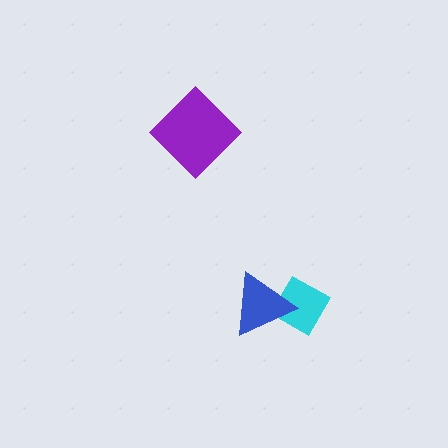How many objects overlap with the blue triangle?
1 object overlaps with the blue triangle.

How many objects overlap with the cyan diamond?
1 object overlaps with the cyan diamond.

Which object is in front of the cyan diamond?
The blue triangle is in front of the cyan diamond.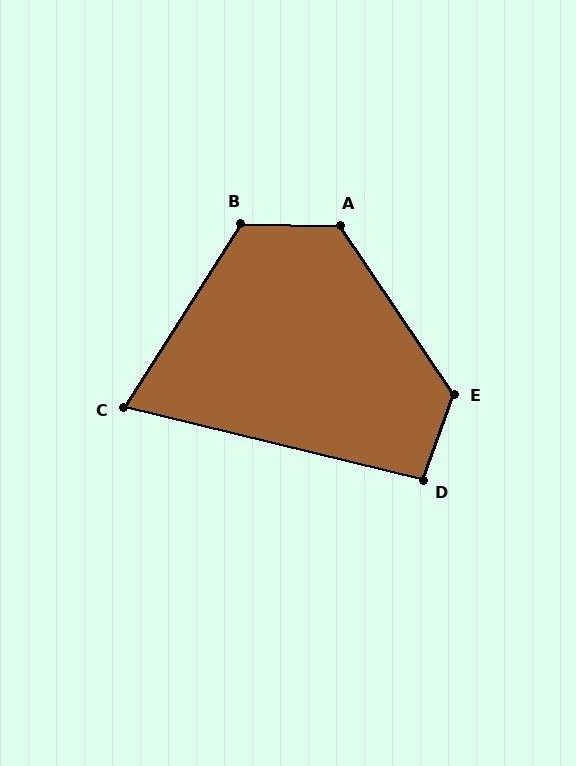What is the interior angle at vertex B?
Approximately 121 degrees (obtuse).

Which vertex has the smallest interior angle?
C, at approximately 71 degrees.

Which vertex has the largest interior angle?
E, at approximately 126 degrees.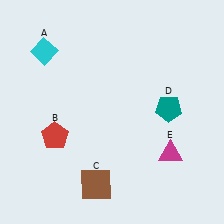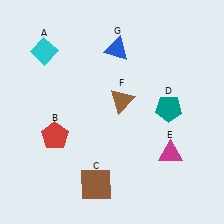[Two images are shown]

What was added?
A brown triangle (F), a blue triangle (G) were added in Image 2.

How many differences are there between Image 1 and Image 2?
There are 2 differences between the two images.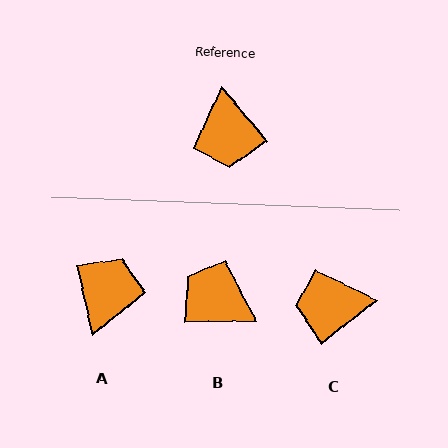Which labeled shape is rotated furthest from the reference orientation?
A, about 152 degrees away.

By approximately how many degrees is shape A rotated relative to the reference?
Approximately 152 degrees counter-clockwise.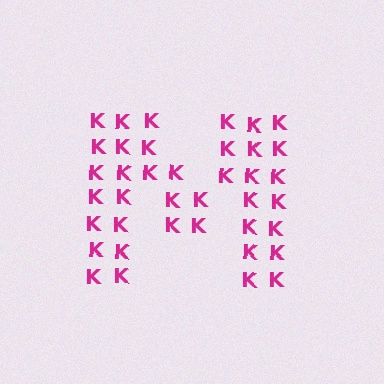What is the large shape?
The large shape is the letter M.